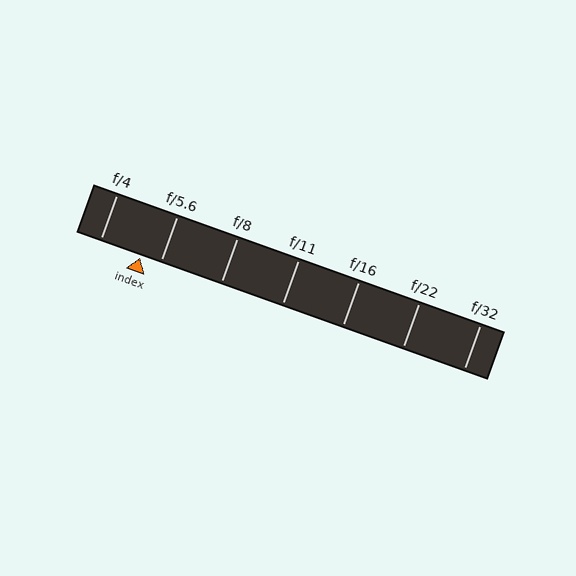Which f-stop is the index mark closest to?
The index mark is closest to f/5.6.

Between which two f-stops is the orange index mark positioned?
The index mark is between f/4 and f/5.6.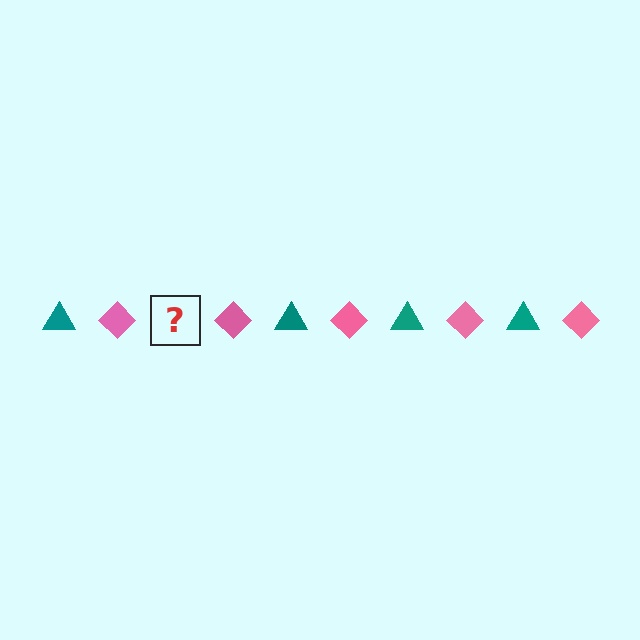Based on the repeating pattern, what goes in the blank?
The blank should be a teal triangle.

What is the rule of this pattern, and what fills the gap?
The rule is that the pattern alternates between teal triangle and pink diamond. The gap should be filled with a teal triangle.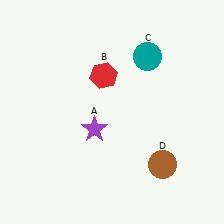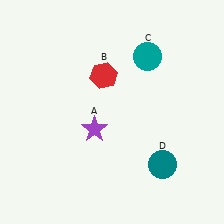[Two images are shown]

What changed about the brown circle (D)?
In Image 1, D is brown. In Image 2, it changed to teal.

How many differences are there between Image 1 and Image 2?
There is 1 difference between the two images.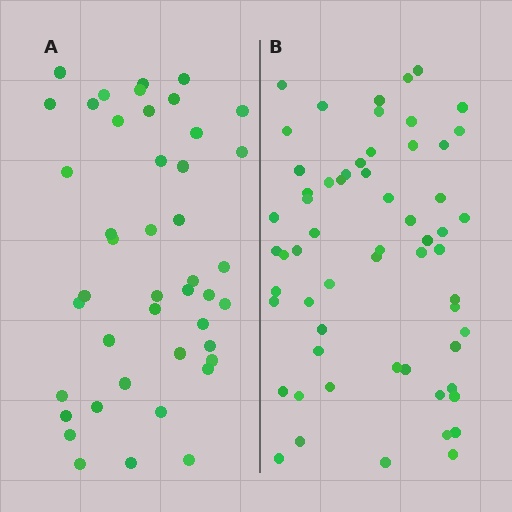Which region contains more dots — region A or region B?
Region B (the right region) has more dots.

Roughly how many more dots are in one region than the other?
Region B has approximately 15 more dots than region A.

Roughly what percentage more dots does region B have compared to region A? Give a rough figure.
About 35% more.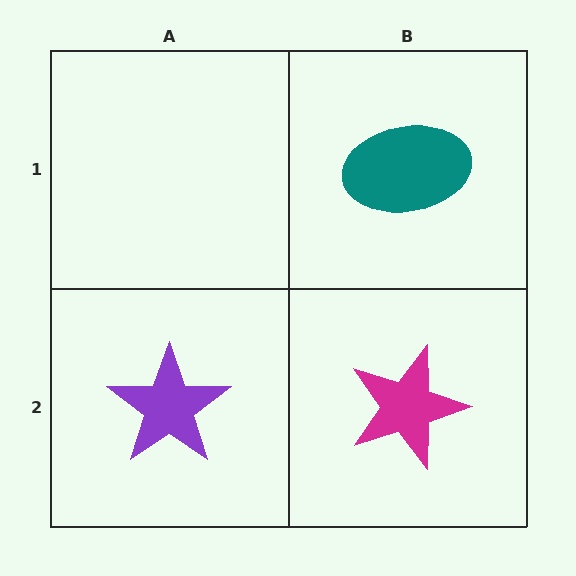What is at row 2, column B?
A magenta star.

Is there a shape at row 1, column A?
No, that cell is empty.